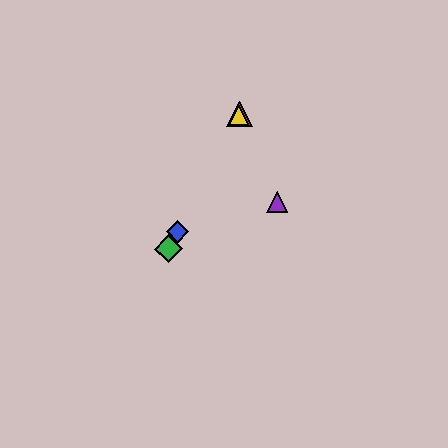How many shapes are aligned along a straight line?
4 shapes (the red triangle, the blue diamond, the green diamond, the yellow triangle) are aligned along a straight line.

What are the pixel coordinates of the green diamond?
The green diamond is at (169, 249).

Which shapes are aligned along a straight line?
The red triangle, the blue diamond, the green diamond, the yellow triangle are aligned along a straight line.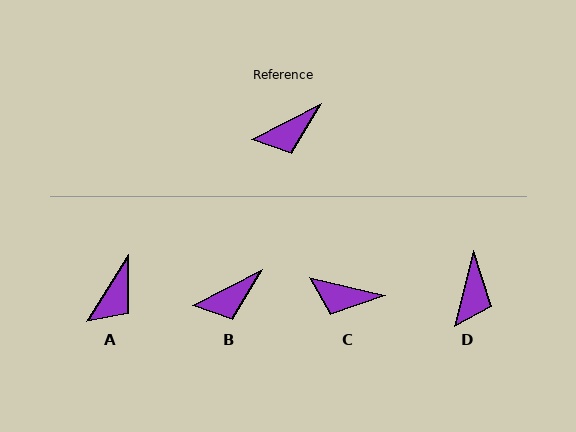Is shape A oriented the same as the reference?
No, it is off by about 31 degrees.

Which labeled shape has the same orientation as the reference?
B.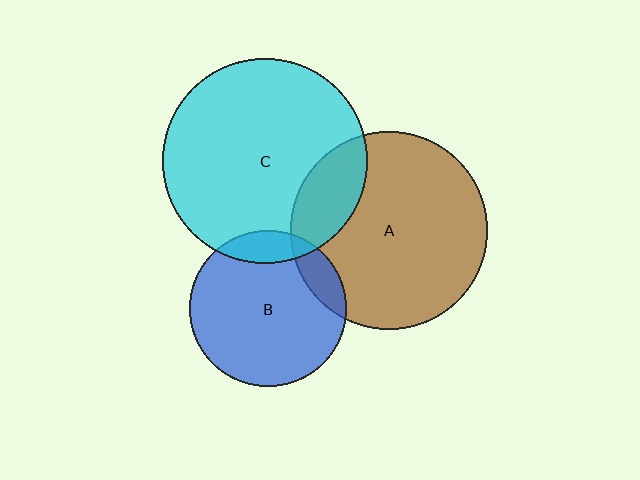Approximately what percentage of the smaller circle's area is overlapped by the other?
Approximately 10%.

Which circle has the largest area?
Circle C (cyan).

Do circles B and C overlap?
Yes.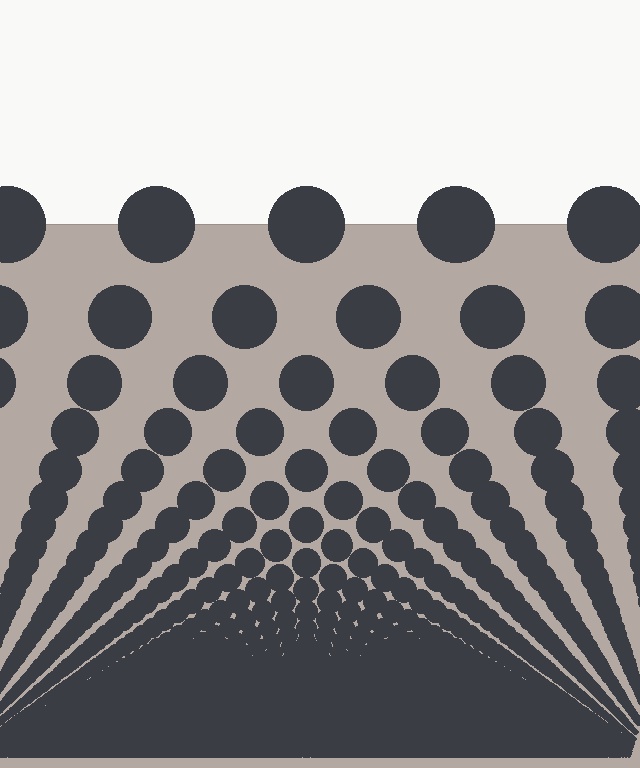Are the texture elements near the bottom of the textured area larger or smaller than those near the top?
Smaller. The gradient is inverted — elements near the bottom are smaller and denser.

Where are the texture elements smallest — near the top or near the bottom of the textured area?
Near the bottom.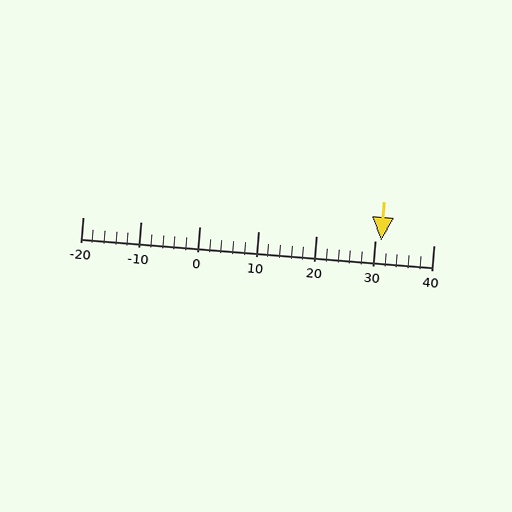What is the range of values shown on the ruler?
The ruler shows values from -20 to 40.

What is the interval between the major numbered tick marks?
The major tick marks are spaced 10 units apart.